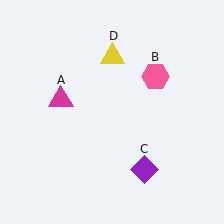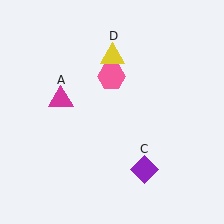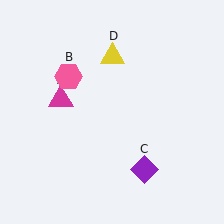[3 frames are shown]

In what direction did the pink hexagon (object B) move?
The pink hexagon (object B) moved left.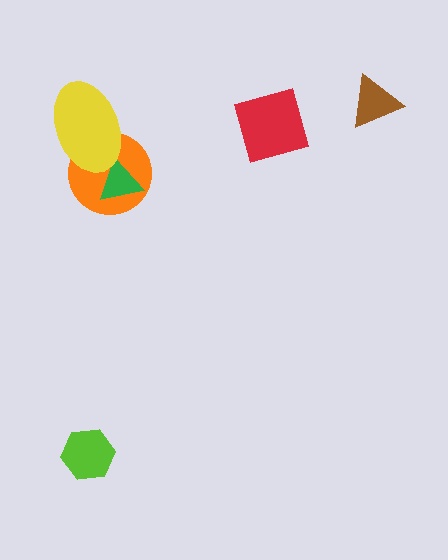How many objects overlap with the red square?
0 objects overlap with the red square.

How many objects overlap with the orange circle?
2 objects overlap with the orange circle.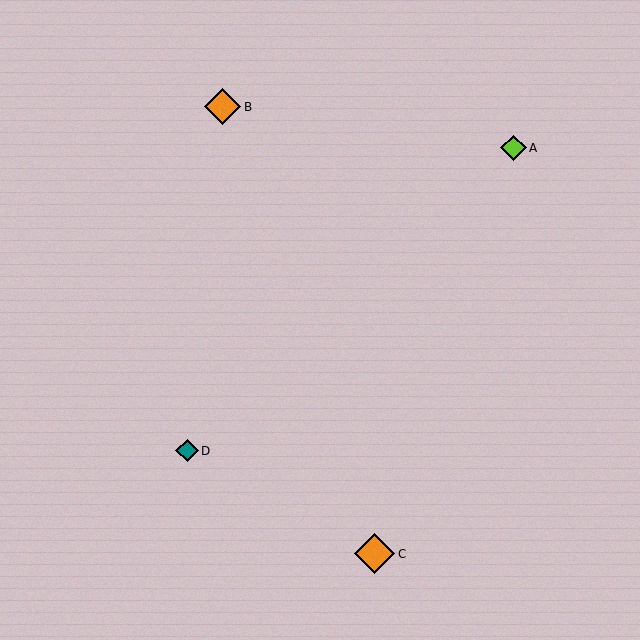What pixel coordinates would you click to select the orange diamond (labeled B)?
Click at (222, 107) to select the orange diamond B.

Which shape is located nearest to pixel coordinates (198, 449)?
The teal diamond (labeled D) at (187, 451) is nearest to that location.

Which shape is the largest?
The orange diamond (labeled C) is the largest.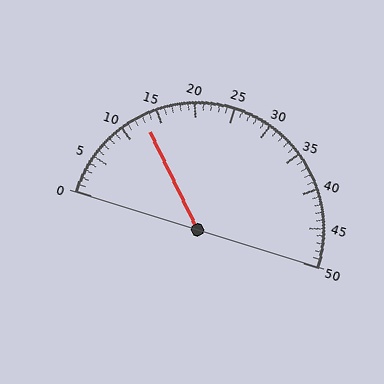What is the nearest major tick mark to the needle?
The nearest major tick mark is 15.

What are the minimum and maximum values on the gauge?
The gauge ranges from 0 to 50.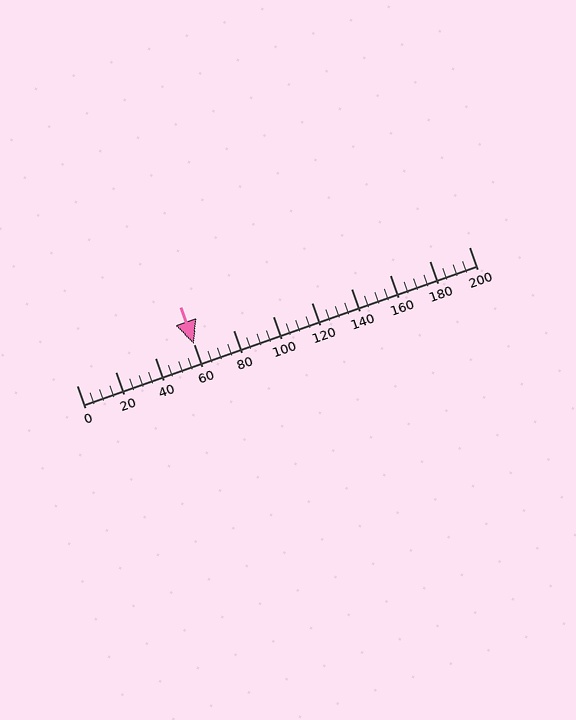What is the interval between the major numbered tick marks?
The major tick marks are spaced 20 units apart.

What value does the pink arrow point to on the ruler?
The pink arrow points to approximately 60.